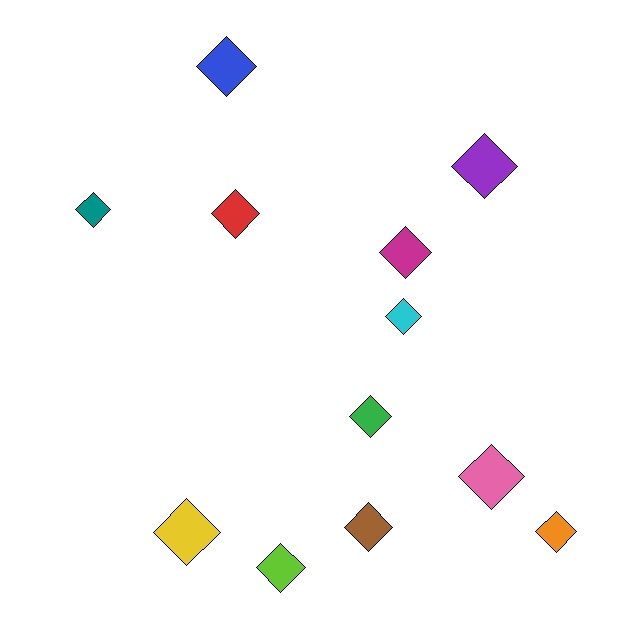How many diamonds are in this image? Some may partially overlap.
There are 12 diamonds.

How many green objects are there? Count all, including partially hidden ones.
There is 1 green object.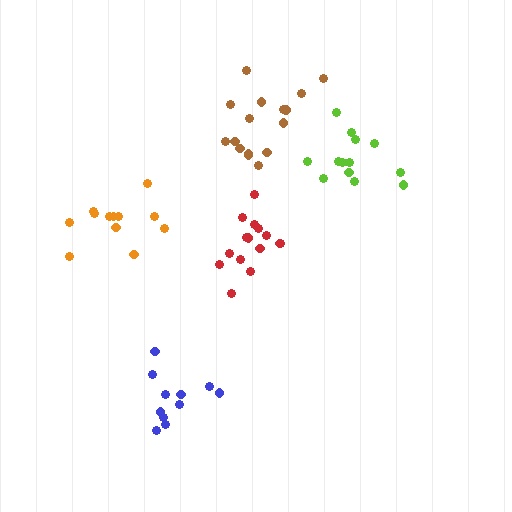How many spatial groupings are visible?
There are 5 spatial groupings.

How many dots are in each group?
Group 1: 15 dots, Group 2: 13 dots, Group 3: 16 dots, Group 4: 12 dots, Group 5: 11 dots (67 total).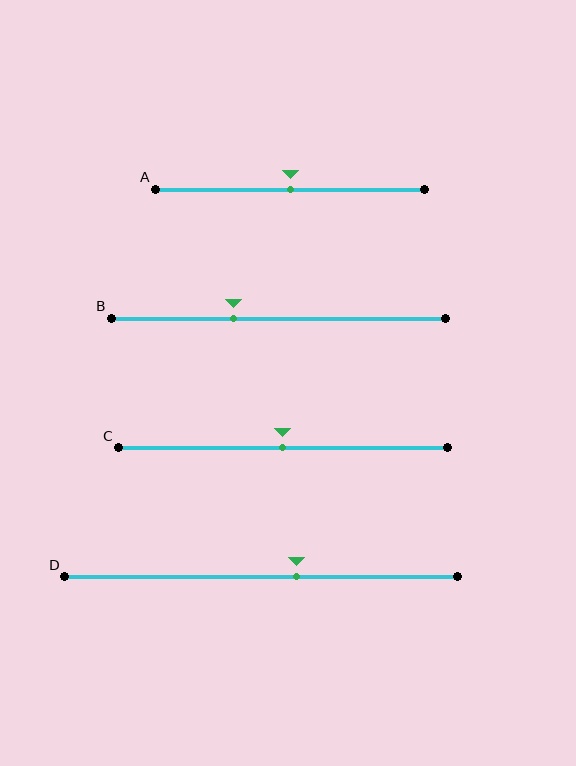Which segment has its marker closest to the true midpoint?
Segment A has its marker closest to the true midpoint.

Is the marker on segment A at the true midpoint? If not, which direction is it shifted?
Yes, the marker on segment A is at the true midpoint.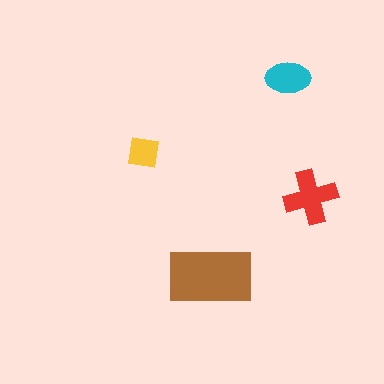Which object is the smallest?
The yellow square.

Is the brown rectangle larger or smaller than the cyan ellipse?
Larger.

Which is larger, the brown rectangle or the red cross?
The brown rectangle.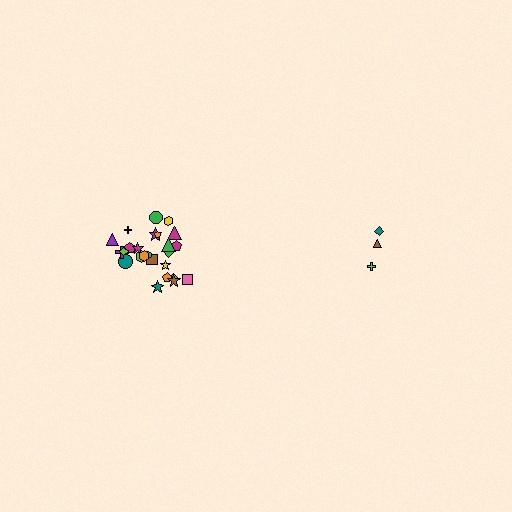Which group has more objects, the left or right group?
The left group.